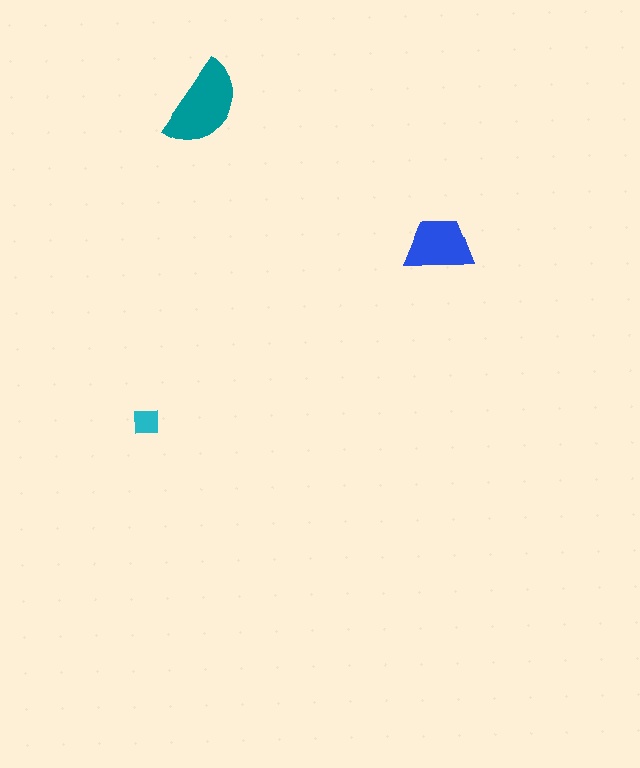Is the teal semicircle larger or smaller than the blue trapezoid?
Larger.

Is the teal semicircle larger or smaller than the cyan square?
Larger.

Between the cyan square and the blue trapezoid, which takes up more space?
The blue trapezoid.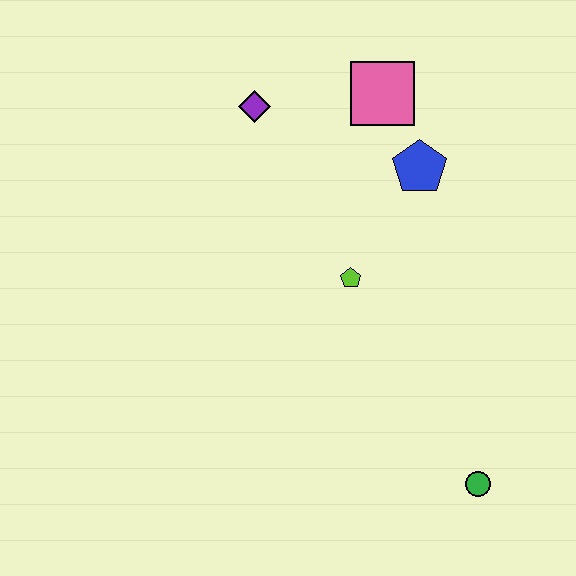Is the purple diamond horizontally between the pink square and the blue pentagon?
No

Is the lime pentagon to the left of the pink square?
Yes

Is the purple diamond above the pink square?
No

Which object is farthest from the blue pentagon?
The green circle is farthest from the blue pentagon.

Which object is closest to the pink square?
The blue pentagon is closest to the pink square.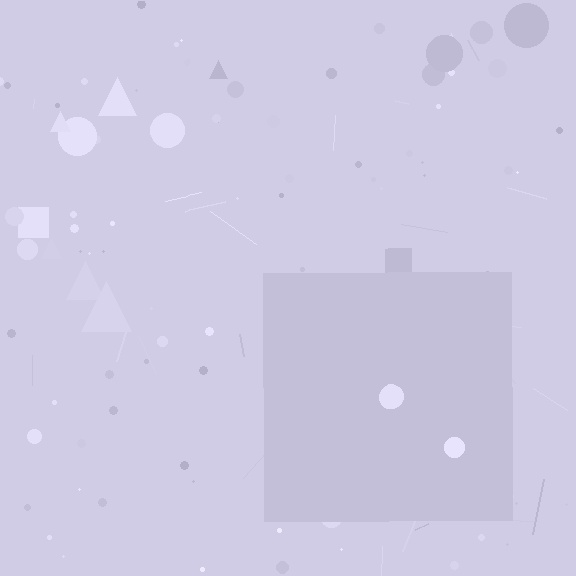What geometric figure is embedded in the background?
A square is embedded in the background.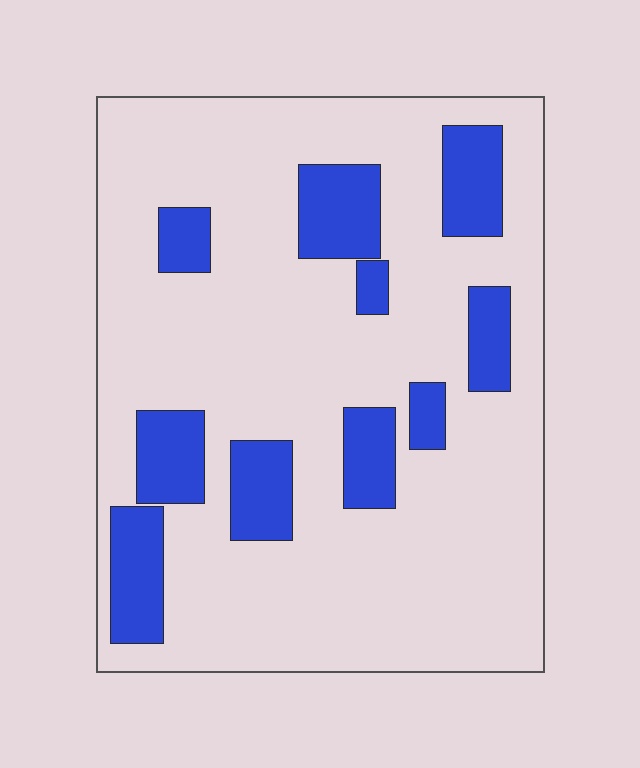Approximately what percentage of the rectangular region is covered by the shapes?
Approximately 20%.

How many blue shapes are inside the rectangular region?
10.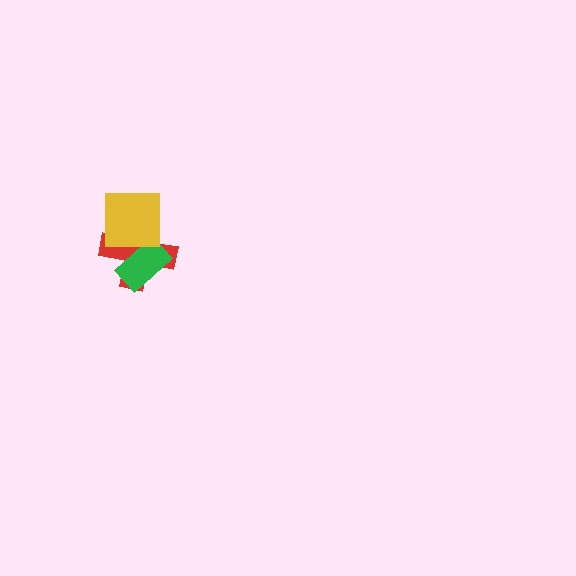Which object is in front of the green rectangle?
The yellow square is in front of the green rectangle.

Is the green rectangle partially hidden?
Yes, it is partially covered by another shape.